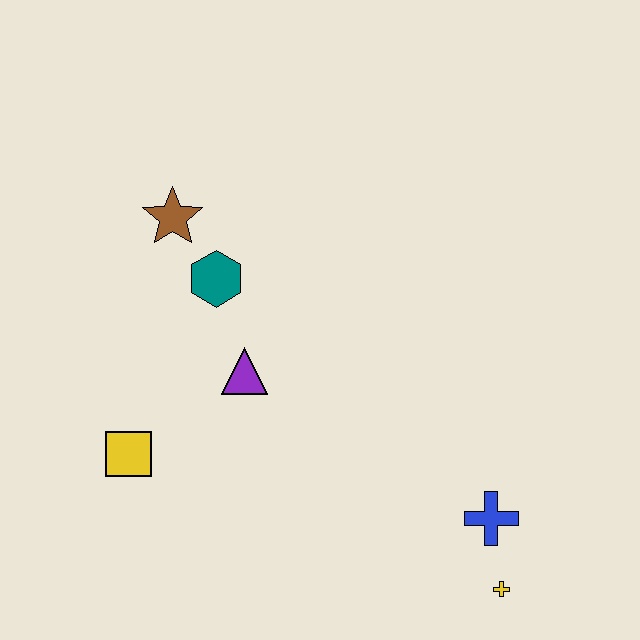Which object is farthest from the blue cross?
The brown star is farthest from the blue cross.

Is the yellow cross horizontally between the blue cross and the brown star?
No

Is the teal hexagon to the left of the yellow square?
No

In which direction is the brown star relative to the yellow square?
The brown star is above the yellow square.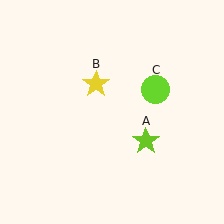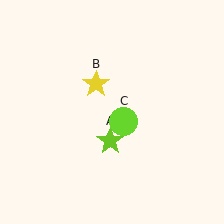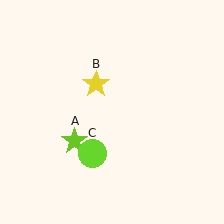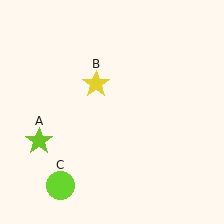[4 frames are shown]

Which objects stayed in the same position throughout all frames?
Yellow star (object B) remained stationary.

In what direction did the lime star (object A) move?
The lime star (object A) moved left.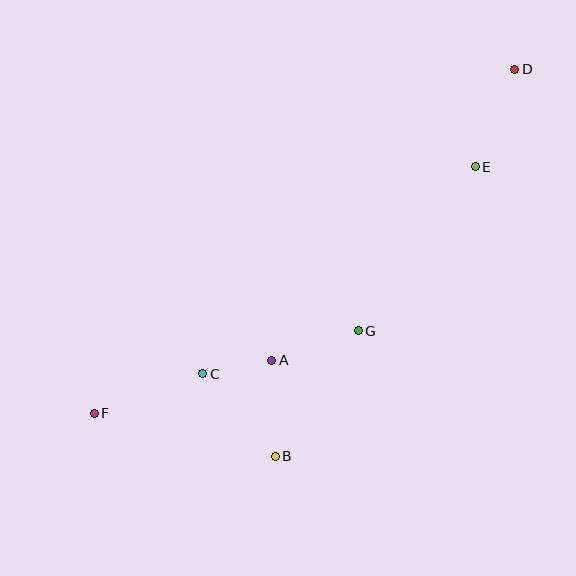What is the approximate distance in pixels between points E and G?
The distance between E and G is approximately 202 pixels.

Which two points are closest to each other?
Points A and C are closest to each other.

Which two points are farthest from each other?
Points D and F are farthest from each other.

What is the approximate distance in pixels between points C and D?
The distance between C and D is approximately 436 pixels.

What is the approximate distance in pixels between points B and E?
The distance between B and E is approximately 352 pixels.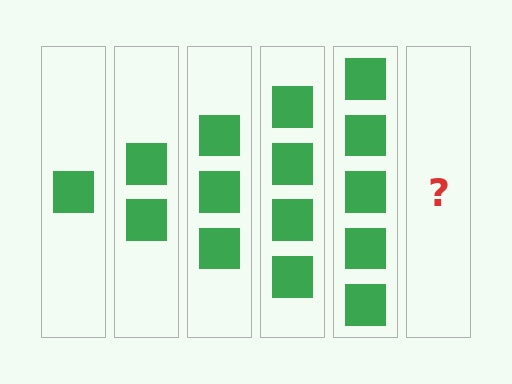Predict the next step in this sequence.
The next step is 6 squares.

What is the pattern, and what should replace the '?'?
The pattern is that each step adds one more square. The '?' should be 6 squares.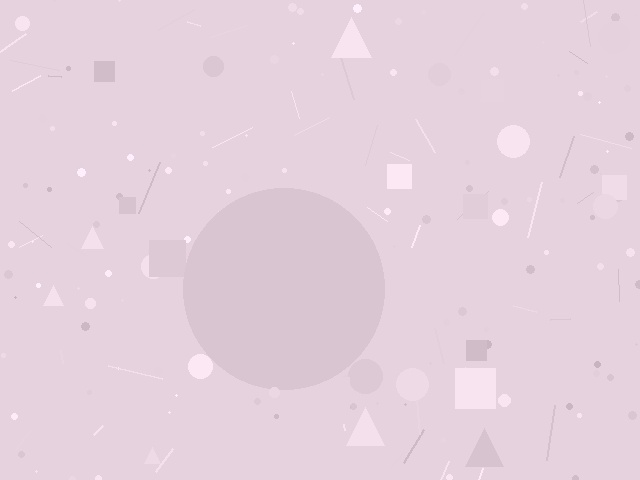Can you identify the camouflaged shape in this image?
The camouflaged shape is a circle.